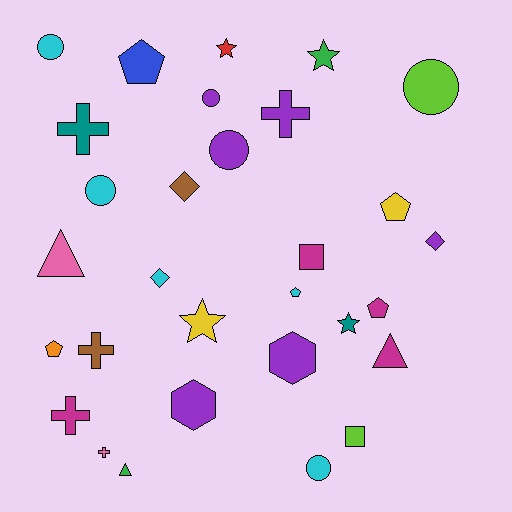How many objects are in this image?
There are 30 objects.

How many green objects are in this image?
There are 2 green objects.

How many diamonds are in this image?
There are 3 diamonds.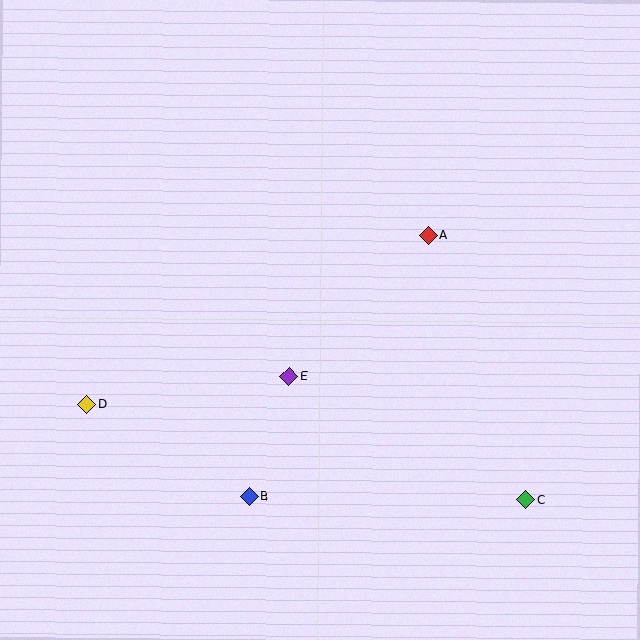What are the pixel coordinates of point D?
Point D is at (87, 404).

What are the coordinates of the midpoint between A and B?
The midpoint between A and B is at (339, 366).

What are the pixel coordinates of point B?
Point B is at (249, 496).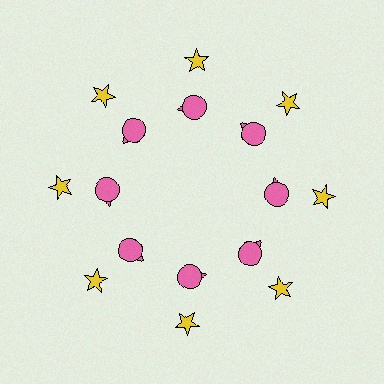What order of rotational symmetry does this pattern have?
This pattern has 8-fold rotational symmetry.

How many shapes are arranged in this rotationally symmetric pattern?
There are 24 shapes, arranged in 8 groups of 3.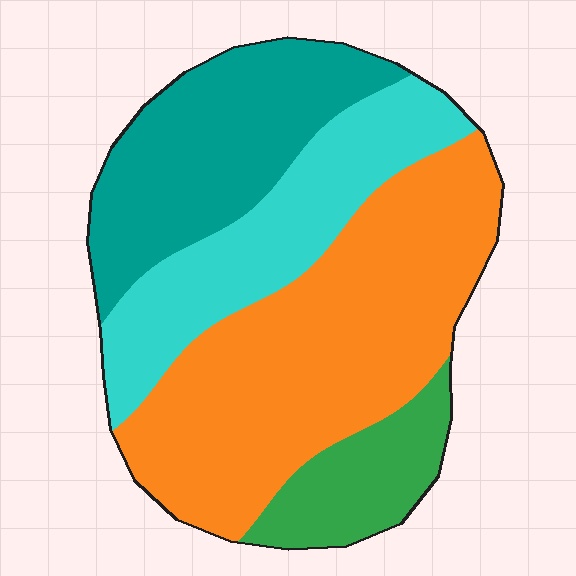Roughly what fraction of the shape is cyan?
Cyan takes up less than a quarter of the shape.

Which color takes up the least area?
Green, at roughly 10%.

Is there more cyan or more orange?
Orange.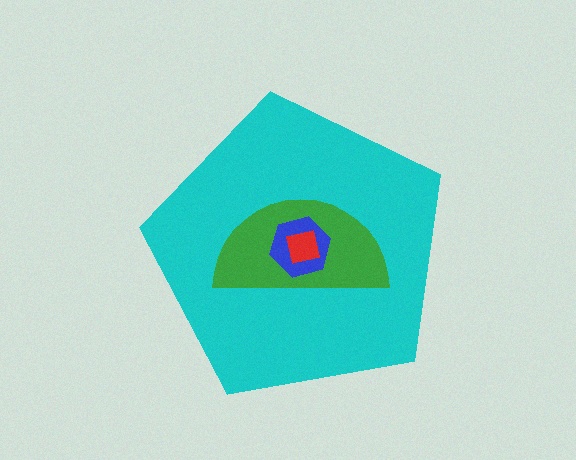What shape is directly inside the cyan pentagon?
The green semicircle.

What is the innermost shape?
The red square.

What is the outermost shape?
The cyan pentagon.